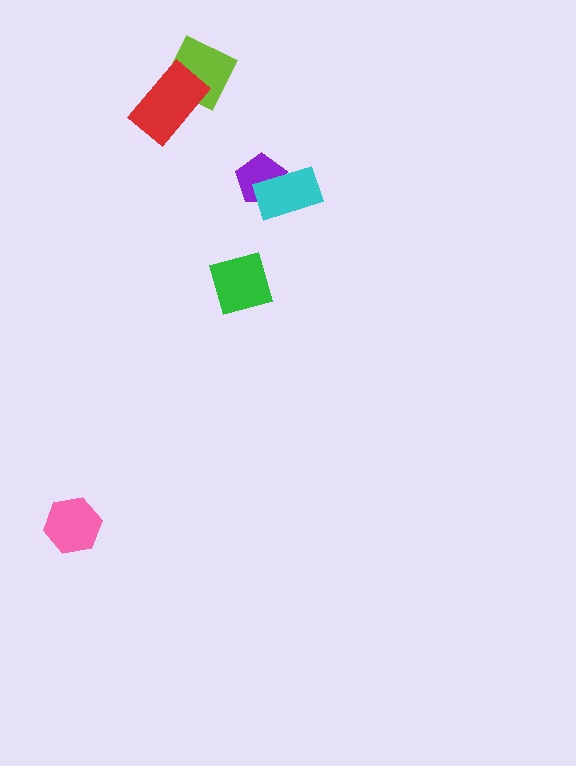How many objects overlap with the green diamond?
0 objects overlap with the green diamond.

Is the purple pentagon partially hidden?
Yes, it is partially covered by another shape.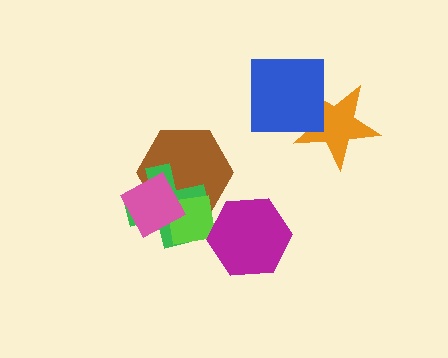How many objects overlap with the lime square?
4 objects overlap with the lime square.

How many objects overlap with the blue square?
1 object overlaps with the blue square.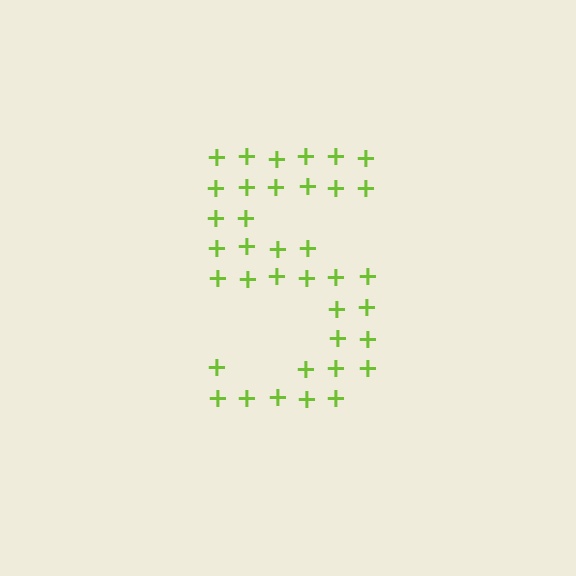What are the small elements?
The small elements are plus signs.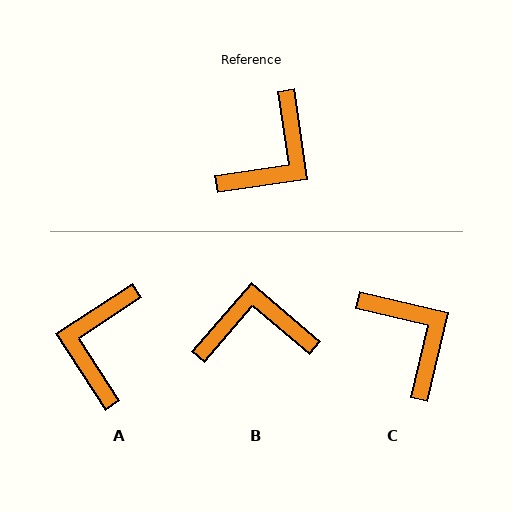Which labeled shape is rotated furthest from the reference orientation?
A, about 155 degrees away.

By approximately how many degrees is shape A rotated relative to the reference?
Approximately 155 degrees clockwise.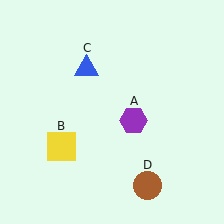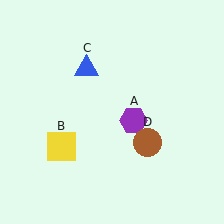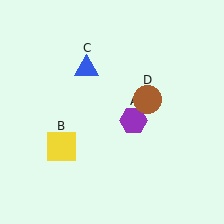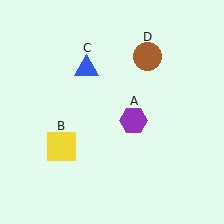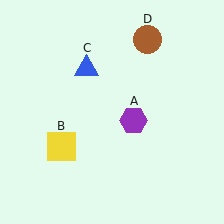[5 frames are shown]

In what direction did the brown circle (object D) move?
The brown circle (object D) moved up.